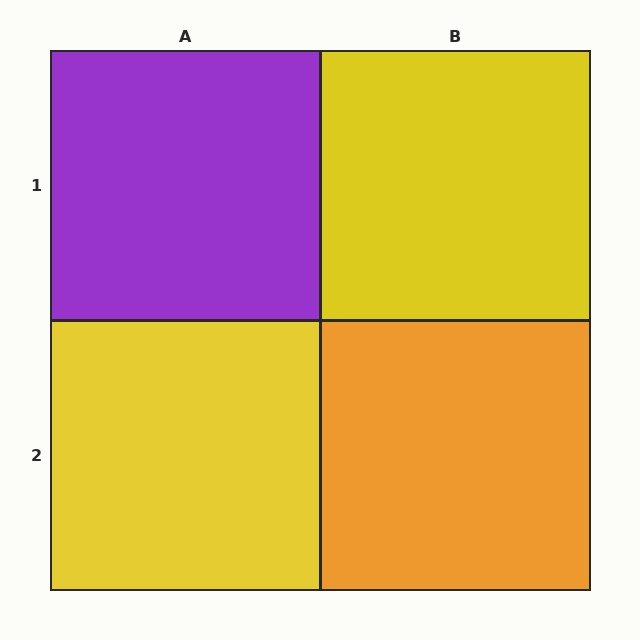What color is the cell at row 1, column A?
Purple.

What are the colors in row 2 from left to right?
Yellow, orange.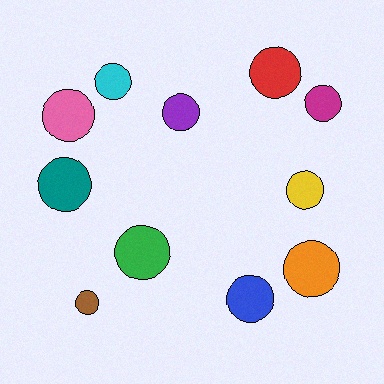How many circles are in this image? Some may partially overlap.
There are 11 circles.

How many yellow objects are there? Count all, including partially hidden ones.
There is 1 yellow object.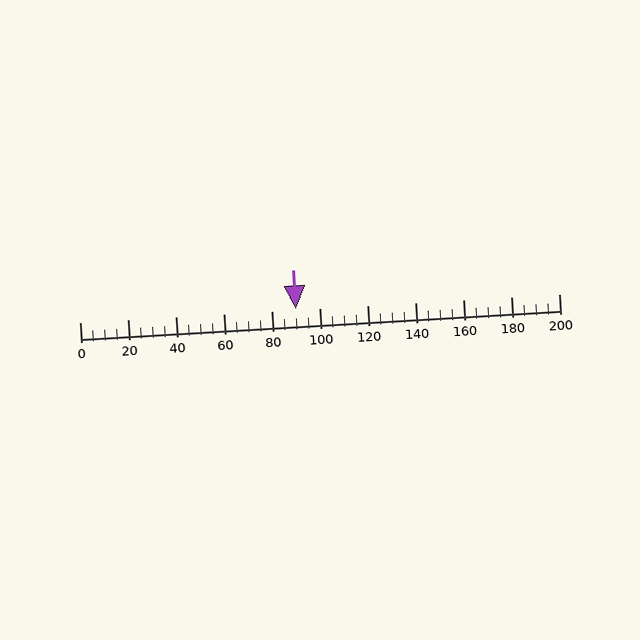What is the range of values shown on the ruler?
The ruler shows values from 0 to 200.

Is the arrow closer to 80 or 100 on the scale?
The arrow is closer to 100.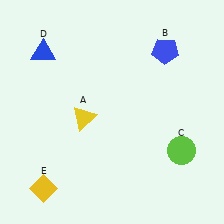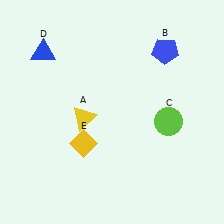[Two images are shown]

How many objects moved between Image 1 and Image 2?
2 objects moved between the two images.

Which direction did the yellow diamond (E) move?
The yellow diamond (E) moved up.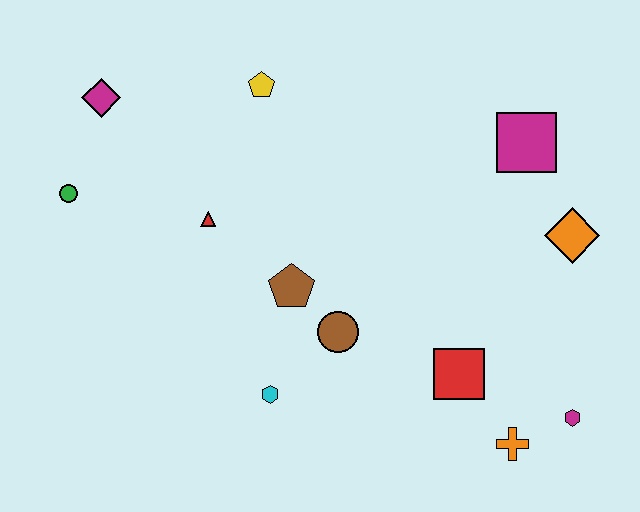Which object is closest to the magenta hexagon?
The orange cross is closest to the magenta hexagon.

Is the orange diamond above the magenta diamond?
No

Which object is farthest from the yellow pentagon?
The magenta hexagon is farthest from the yellow pentagon.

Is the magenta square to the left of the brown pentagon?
No